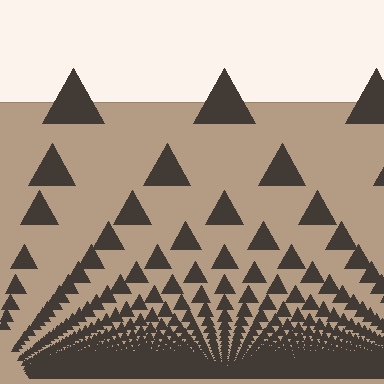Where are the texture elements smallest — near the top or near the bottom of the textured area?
Near the bottom.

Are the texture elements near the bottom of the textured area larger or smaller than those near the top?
Smaller. The gradient is inverted — elements near the bottom are smaller and denser.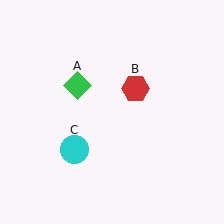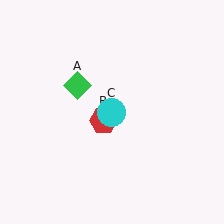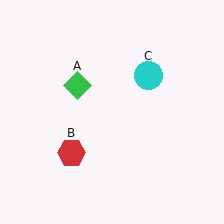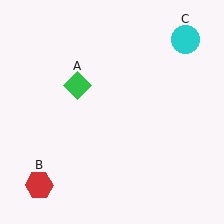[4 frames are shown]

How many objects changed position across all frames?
2 objects changed position: red hexagon (object B), cyan circle (object C).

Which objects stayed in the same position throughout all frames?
Green diamond (object A) remained stationary.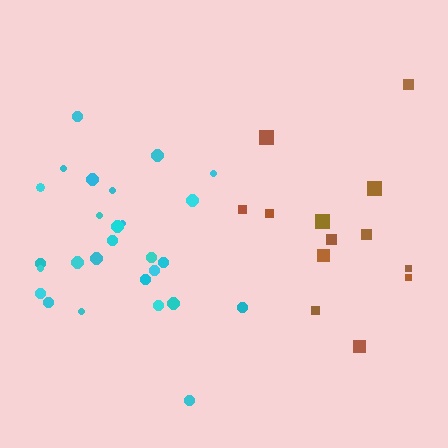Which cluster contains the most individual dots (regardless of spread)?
Cyan (27).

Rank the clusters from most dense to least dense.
cyan, brown.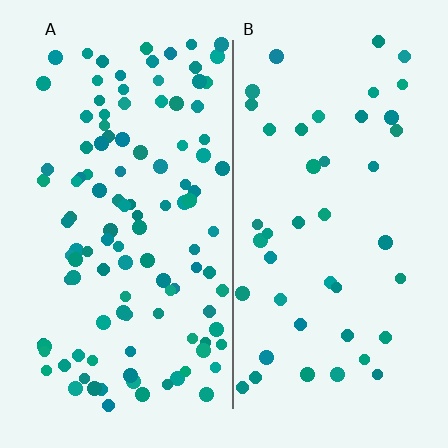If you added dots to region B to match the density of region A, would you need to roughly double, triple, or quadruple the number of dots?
Approximately triple.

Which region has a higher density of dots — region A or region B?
A (the left).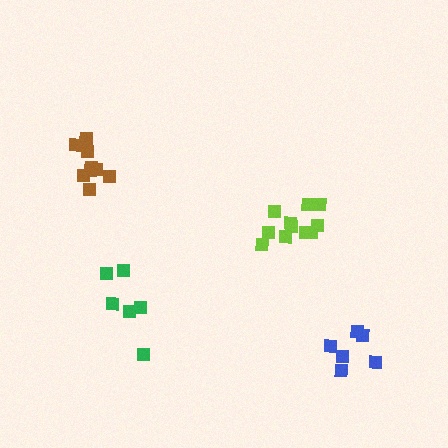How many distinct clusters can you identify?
There are 4 distinct clusters.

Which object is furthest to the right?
The blue cluster is rightmost.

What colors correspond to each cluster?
The clusters are colored: blue, lime, green, brown.